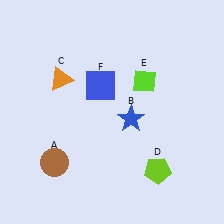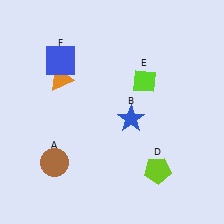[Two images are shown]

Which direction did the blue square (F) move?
The blue square (F) moved left.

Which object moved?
The blue square (F) moved left.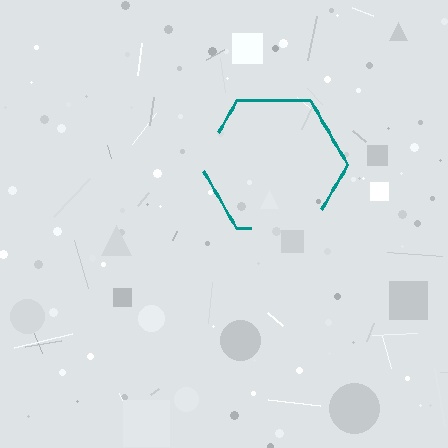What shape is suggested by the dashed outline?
The dashed outline suggests a hexagon.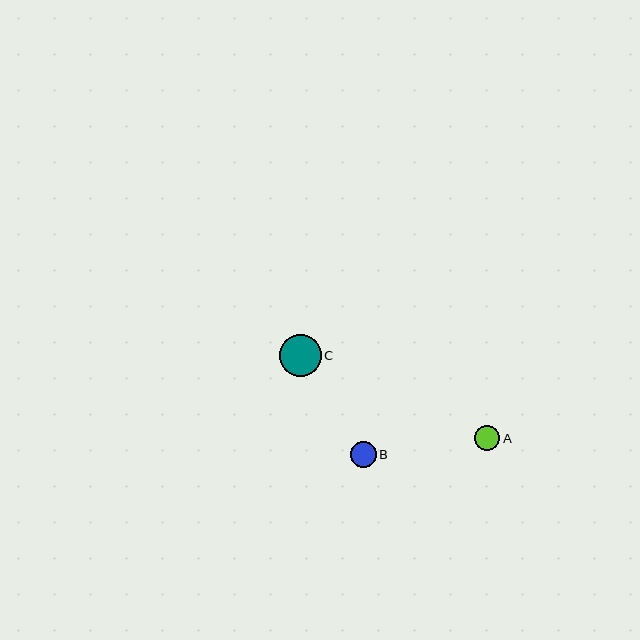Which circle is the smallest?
Circle A is the smallest with a size of approximately 26 pixels.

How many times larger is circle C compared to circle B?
Circle C is approximately 1.6 times the size of circle B.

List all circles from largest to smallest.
From largest to smallest: C, B, A.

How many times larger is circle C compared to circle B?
Circle C is approximately 1.6 times the size of circle B.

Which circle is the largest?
Circle C is the largest with a size of approximately 42 pixels.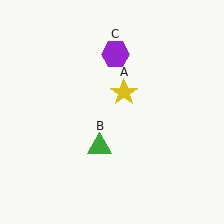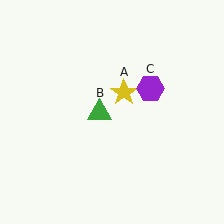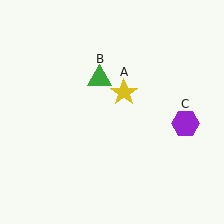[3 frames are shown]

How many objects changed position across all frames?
2 objects changed position: green triangle (object B), purple hexagon (object C).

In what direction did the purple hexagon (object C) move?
The purple hexagon (object C) moved down and to the right.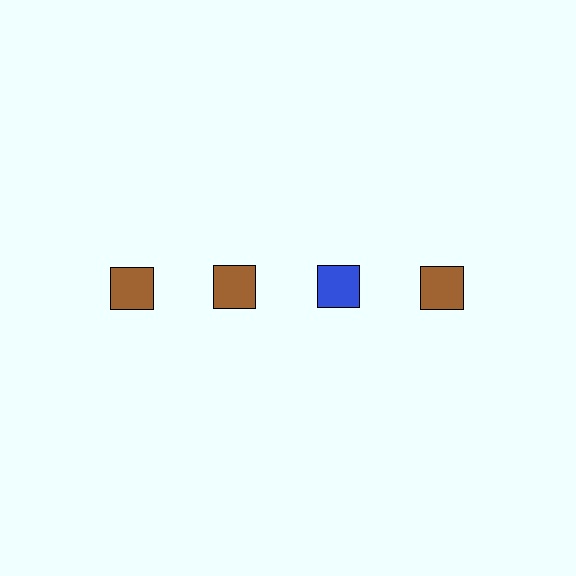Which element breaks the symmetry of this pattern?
The blue square in the top row, center column breaks the symmetry. All other shapes are brown squares.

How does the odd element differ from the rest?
It has a different color: blue instead of brown.